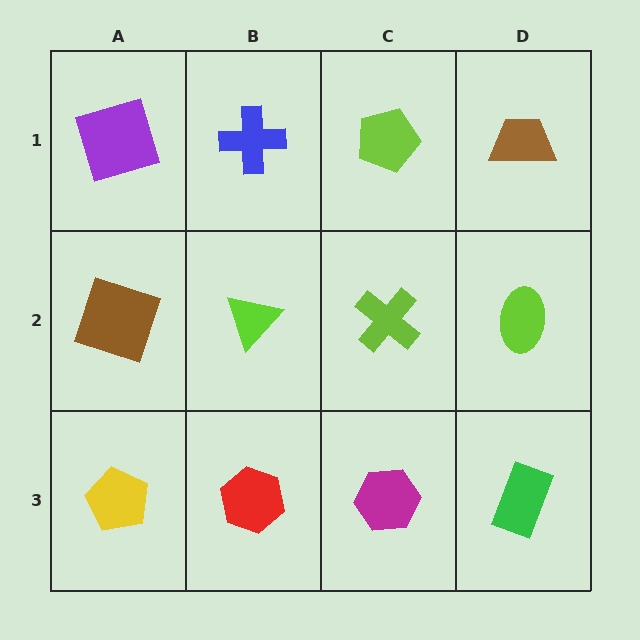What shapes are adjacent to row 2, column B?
A blue cross (row 1, column B), a red hexagon (row 3, column B), a brown square (row 2, column A), a lime cross (row 2, column C).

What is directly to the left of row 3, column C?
A red hexagon.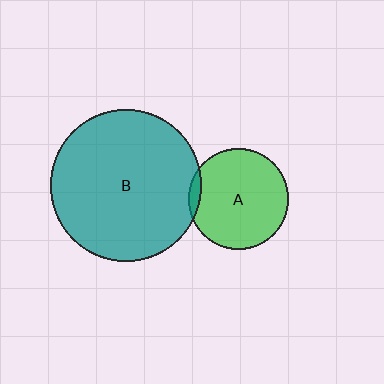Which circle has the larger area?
Circle B (teal).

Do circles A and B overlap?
Yes.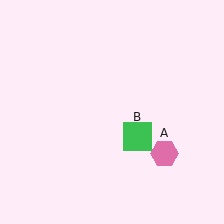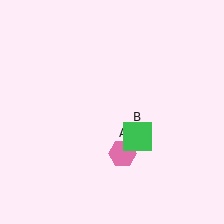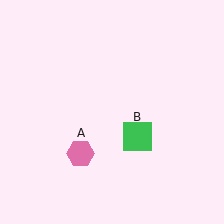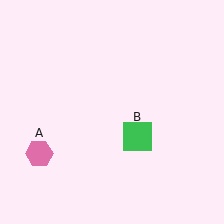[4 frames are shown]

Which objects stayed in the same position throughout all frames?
Green square (object B) remained stationary.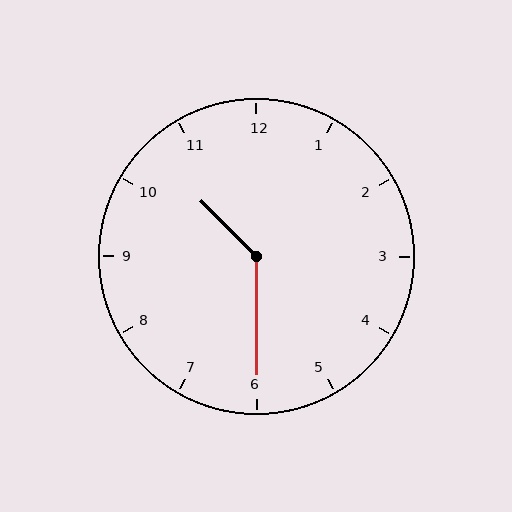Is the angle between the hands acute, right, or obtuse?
It is obtuse.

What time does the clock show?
10:30.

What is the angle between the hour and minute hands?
Approximately 135 degrees.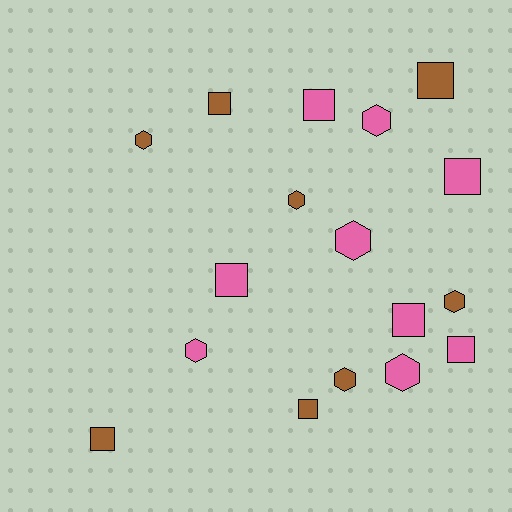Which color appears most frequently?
Pink, with 9 objects.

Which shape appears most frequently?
Square, with 9 objects.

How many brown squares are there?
There are 4 brown squares.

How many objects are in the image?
There are 17 objects.